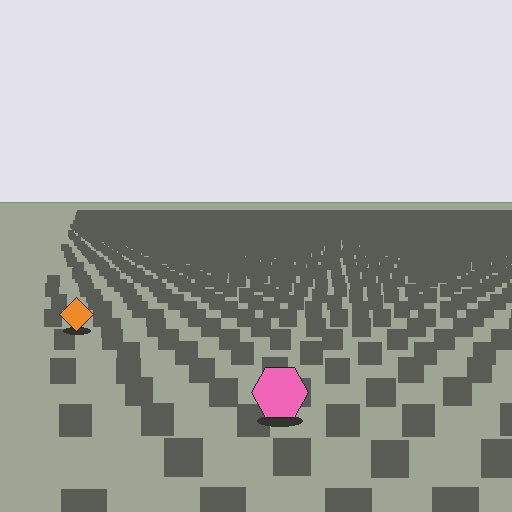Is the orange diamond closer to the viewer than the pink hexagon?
No. The pink hexagon is closer — you can tell from the texture gradient: the ground texture is coarser near it.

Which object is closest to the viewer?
The pink hexagon is closest. The texture marks near it are larger and more spread out.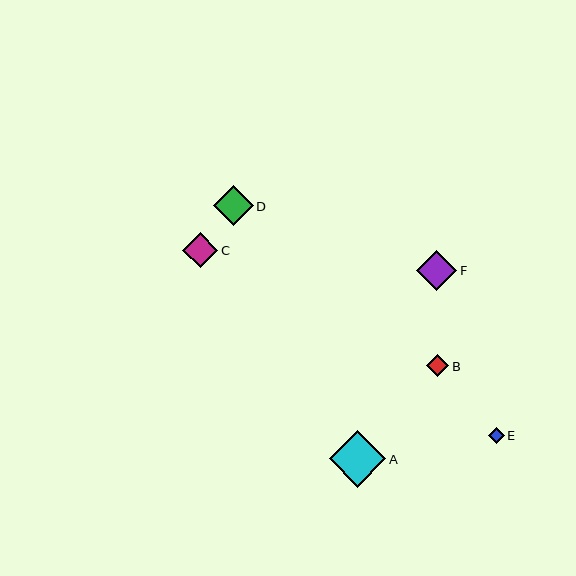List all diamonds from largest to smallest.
From largest to smallest: A, F, D, C, B, E.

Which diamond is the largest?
Diamond A is the largest with a size of approximately 57 pixels.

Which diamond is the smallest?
Diamond E is the smallest with a size of approximately 16 pixels.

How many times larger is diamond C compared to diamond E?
Diamond C is approximately 2.2 times the size of diamond E.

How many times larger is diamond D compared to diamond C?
Diamond D is approximately 1.1 times the size of diamond C.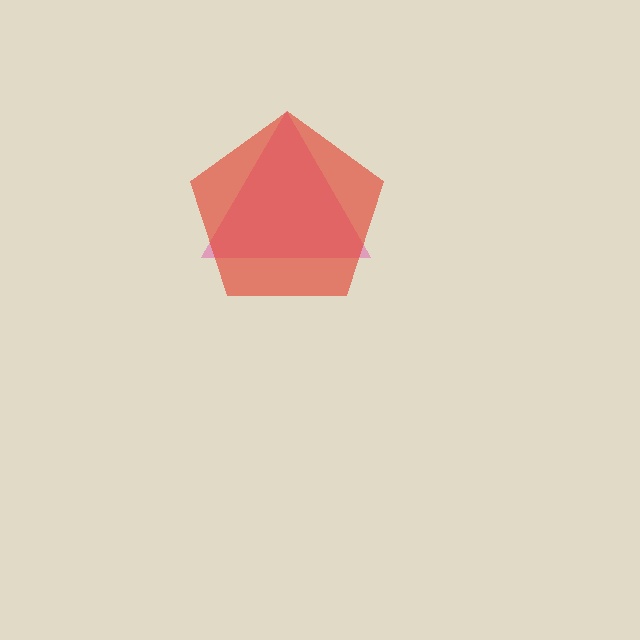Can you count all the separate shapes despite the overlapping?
Yes, there are 2 separate shapes.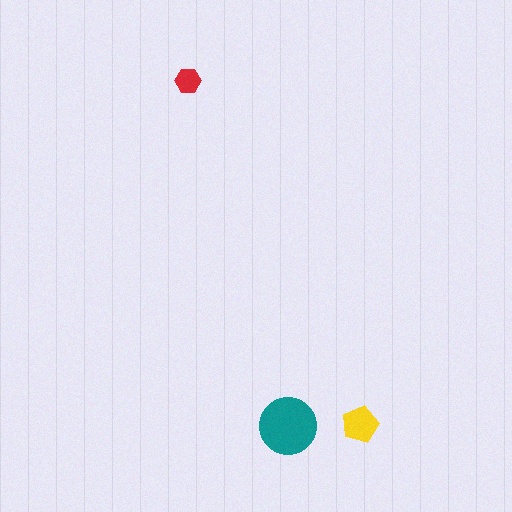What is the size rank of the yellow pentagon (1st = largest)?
2nd.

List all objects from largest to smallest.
The teal circle, the yellow pentagon, the red hexagon.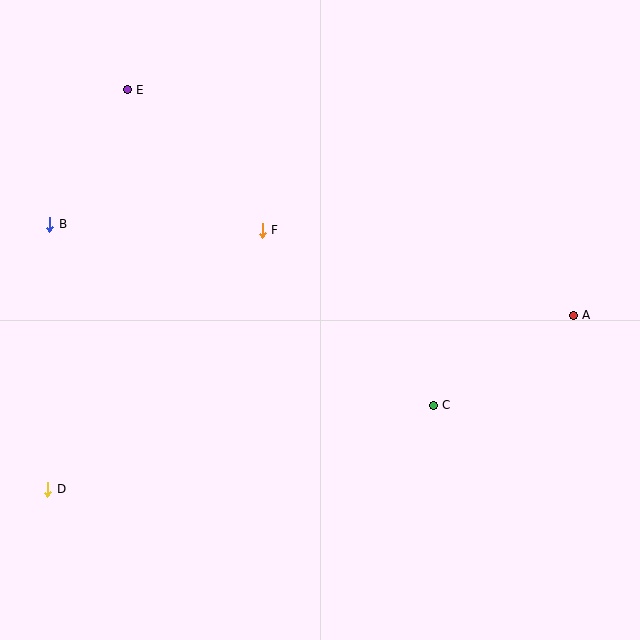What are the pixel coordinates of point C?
Point C is at (433, 405).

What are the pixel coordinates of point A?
Point A is at (573, 315).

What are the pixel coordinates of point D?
Point D is at (48, 489).